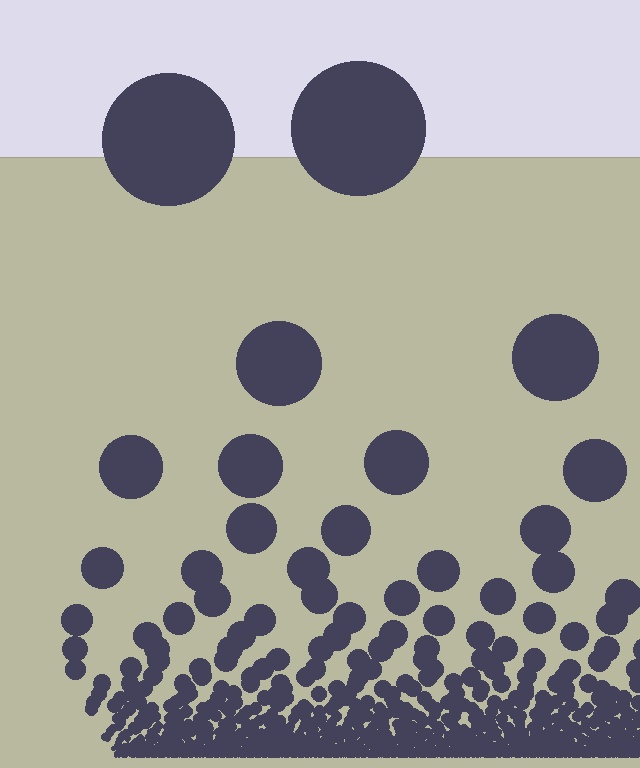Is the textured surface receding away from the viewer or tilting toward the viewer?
The surface appears to tilt toward the viewer. Texture elements get larger and sparser toward the top.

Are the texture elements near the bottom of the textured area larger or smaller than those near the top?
Smaller. The gradient is inverted — elements near the bottom are smaller and denser.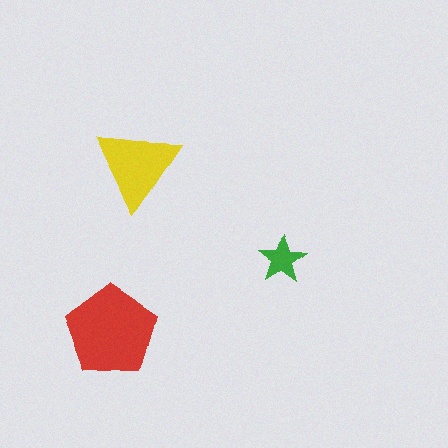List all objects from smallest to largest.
The green star, the yellow triangle, the red pentagon.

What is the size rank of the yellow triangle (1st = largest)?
2nd.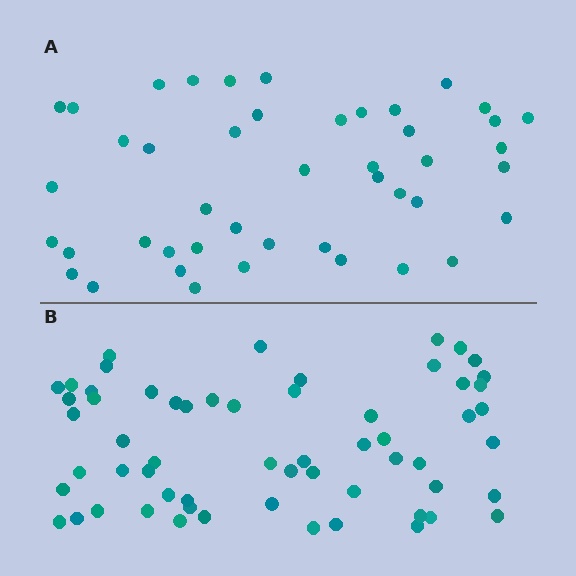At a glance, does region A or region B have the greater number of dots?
Region B (the bottom region) has more dots.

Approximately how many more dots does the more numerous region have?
Region B has approximately 15 more dots than region A.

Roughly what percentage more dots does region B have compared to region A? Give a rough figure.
About 35% more.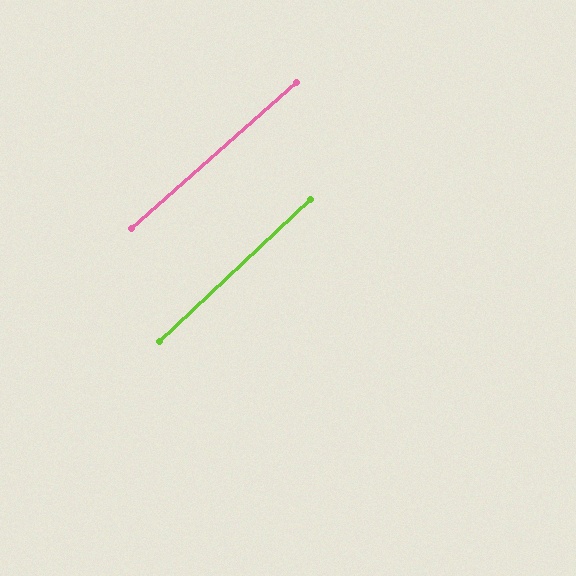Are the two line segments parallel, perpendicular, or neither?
Parallel — their directions differ by only 1.9°.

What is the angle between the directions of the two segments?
Approximately 2 degrees.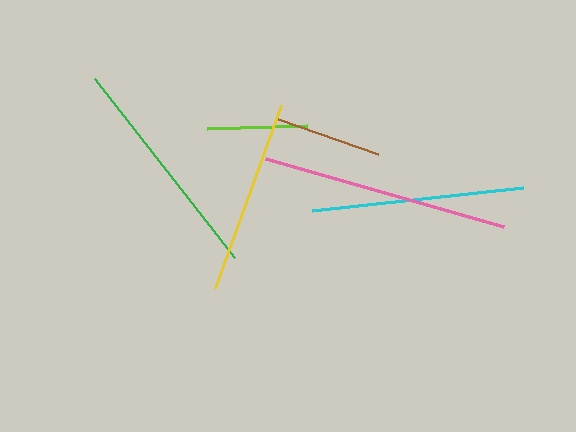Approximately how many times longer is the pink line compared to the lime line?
The pink line is approximately 2.5 times the length of the lime line.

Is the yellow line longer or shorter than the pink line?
The pink line is longer than the yellow line.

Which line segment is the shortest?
The lime line is the shortest at approximately 100 pixels.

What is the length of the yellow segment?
The yellow segment is approximately 195 pixels long.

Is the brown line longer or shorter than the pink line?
The pink line is longer than the brown line.